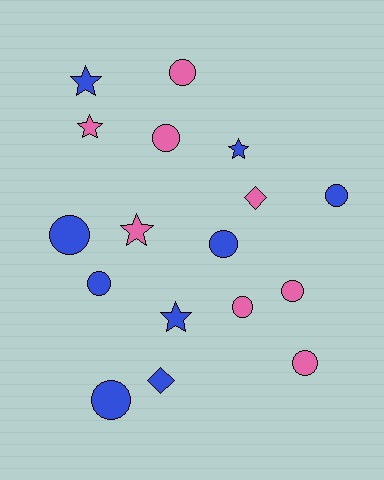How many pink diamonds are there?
There is 1 pink diamond.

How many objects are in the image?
There are 17 objects.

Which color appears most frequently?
Blue, with 9 objects.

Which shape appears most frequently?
Circle, with 10 objects.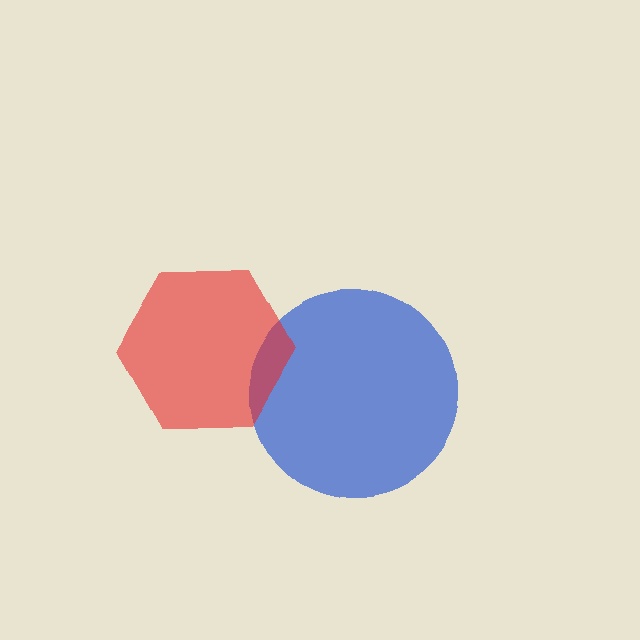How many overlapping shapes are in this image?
There are 2 overlapping shapes in the image.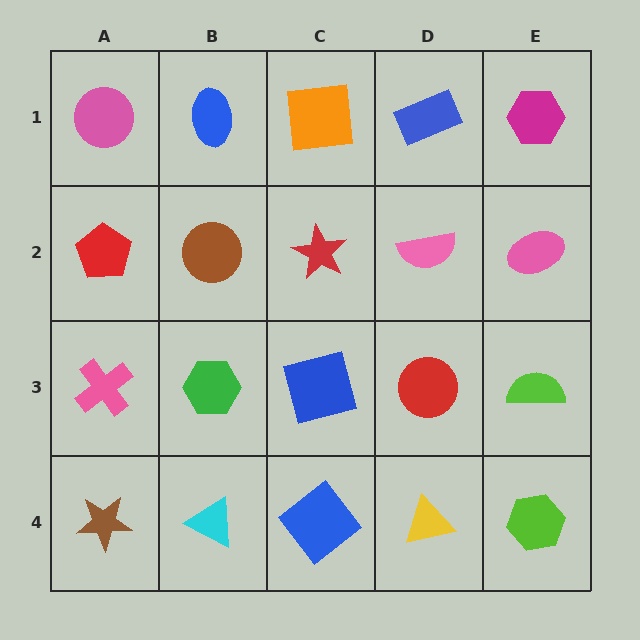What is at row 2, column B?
A brown circle.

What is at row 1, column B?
A blue ellipse.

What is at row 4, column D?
A yellow triangle.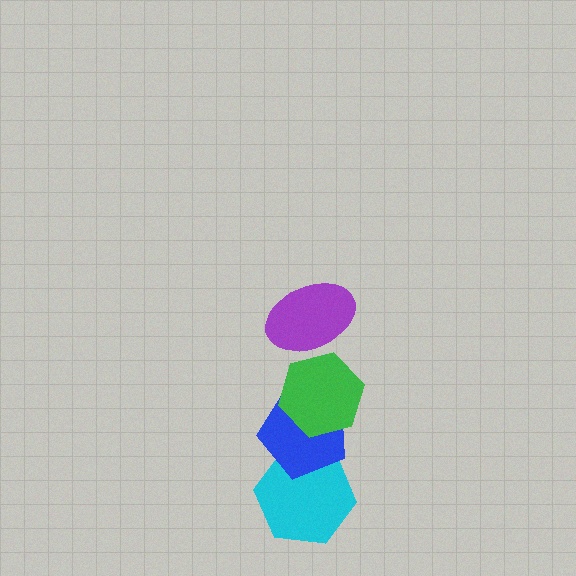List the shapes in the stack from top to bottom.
From top to bottom: the purple ellipse, the green hexagon, the blue pentagon, the cyan hexagon.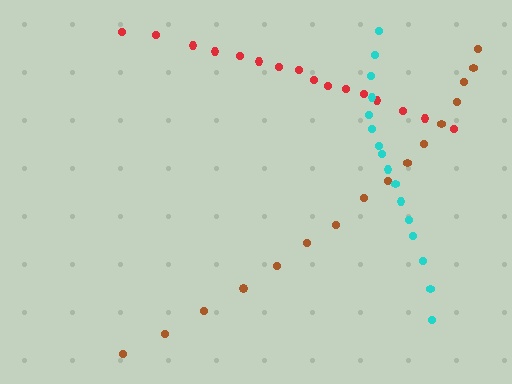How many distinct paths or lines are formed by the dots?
There are 3 distinct paths.